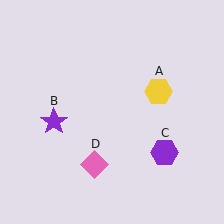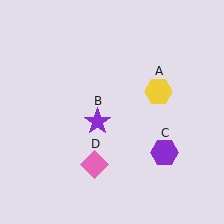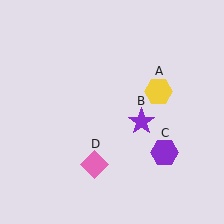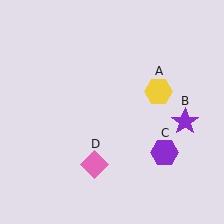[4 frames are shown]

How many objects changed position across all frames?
1 object changed position: purple star (object B).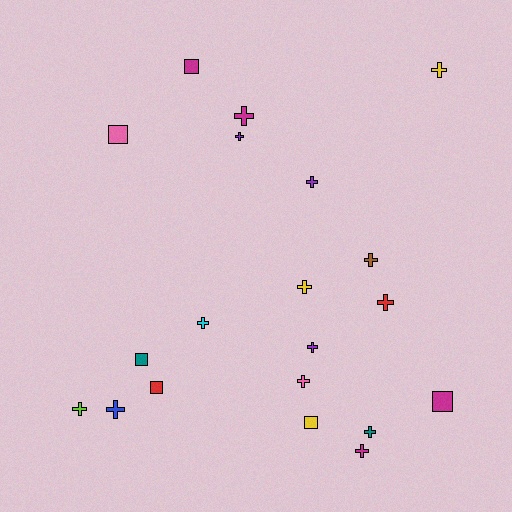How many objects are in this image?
There are 20 objects.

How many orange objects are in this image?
There are no orange objects.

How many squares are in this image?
There are 6 squares.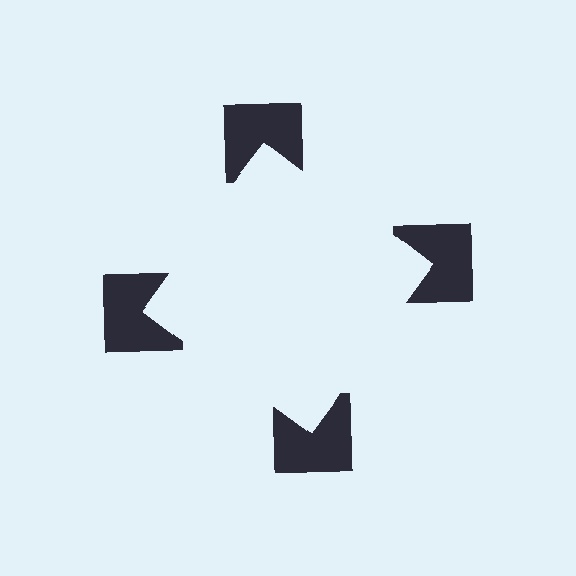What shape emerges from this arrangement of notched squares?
An illusory square — its edges are inferred from the aligned wedge cuts in the notched squares, not physically drawn.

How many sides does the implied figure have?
4 sides.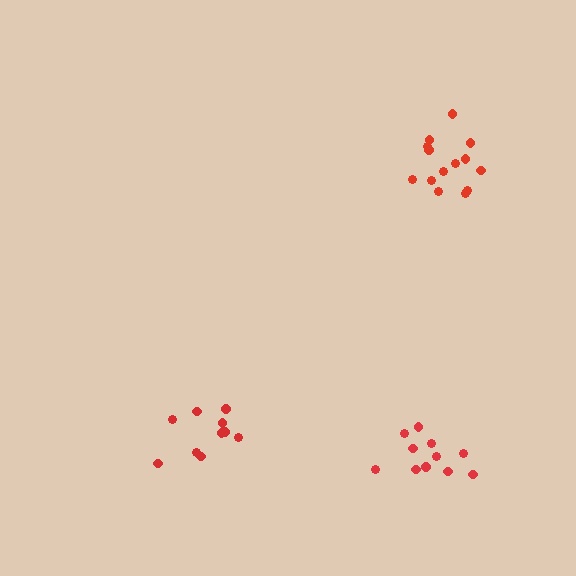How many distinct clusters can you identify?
There are 3 distinct clusters.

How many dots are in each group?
Group 1: 14 dots, Group 2: 10 dots, Group 3: 11 dots (35 total).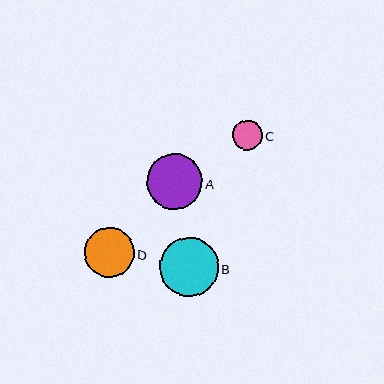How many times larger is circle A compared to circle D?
Circle A is approximately 1.1 times the size of circle D.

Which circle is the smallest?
Circle C is the smallest with a size of approximately 30 pixels.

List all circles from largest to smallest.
From largest to smallest: B, A, D, C.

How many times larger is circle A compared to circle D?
Circle A is approximately 1.1 times the size of circle D.